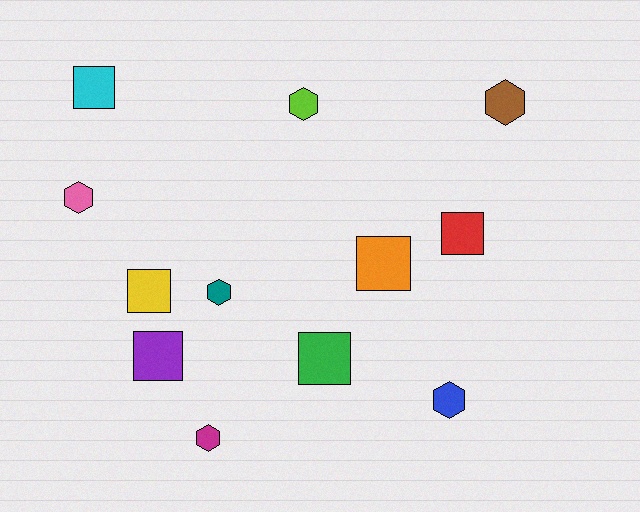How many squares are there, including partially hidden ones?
There are 6 squares.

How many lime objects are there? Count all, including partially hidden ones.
There is 1 lime object.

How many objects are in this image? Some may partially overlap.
There are 12 objects.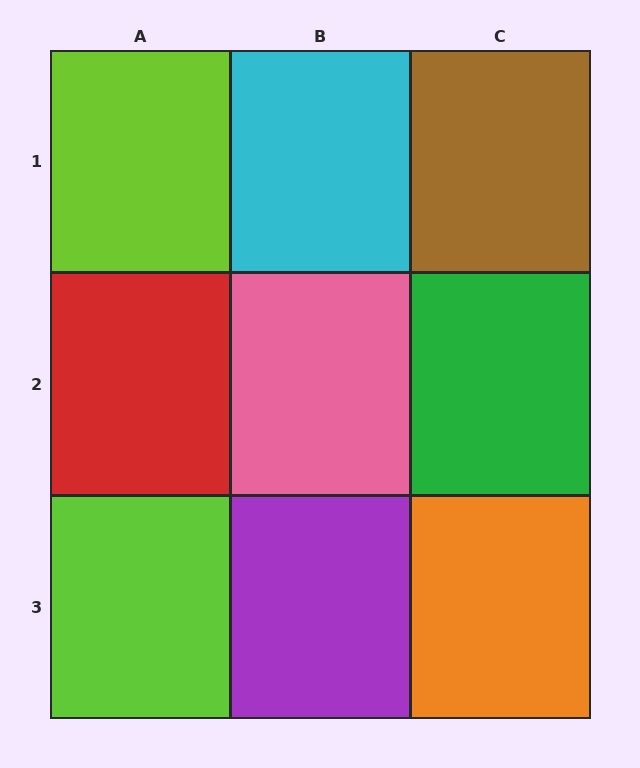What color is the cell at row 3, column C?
Orange.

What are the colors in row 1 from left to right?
Lime, cyan, brown.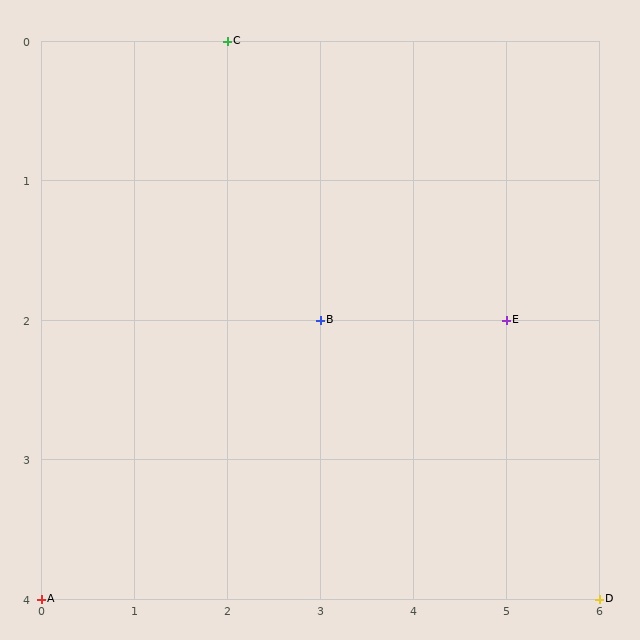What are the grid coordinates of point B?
Point B is at grid coordinates (3, 2).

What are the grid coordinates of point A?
Point A is at grid coordinates (0, 4).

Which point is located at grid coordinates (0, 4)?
Point A is at (0, 4).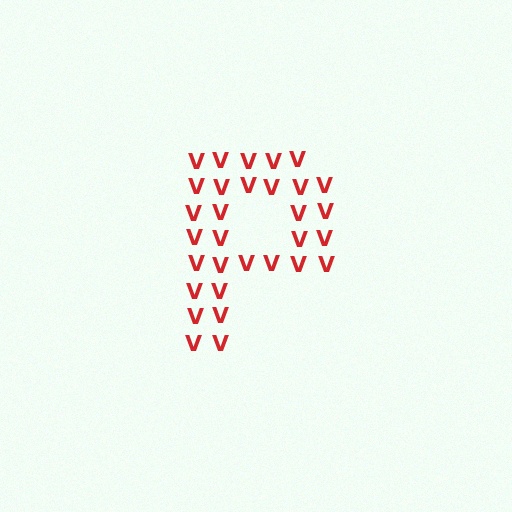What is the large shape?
The large shape is the letter P.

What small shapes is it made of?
It is made of small letter V's.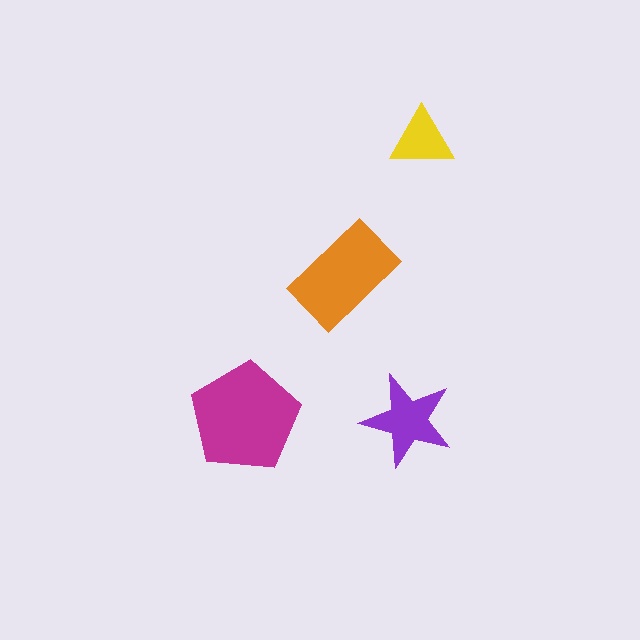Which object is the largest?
The magenta pentagon.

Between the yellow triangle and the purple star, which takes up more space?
The purple star.